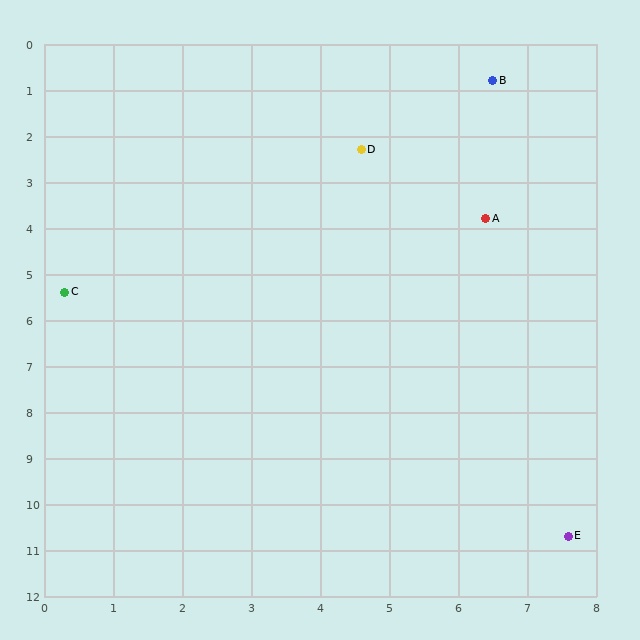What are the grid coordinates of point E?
Point E is at approximately (7.6, 10.7).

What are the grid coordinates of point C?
Point C is at approximately (0.3, 5.4).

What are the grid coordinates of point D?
Point D is at approximately (4.6, 2.3).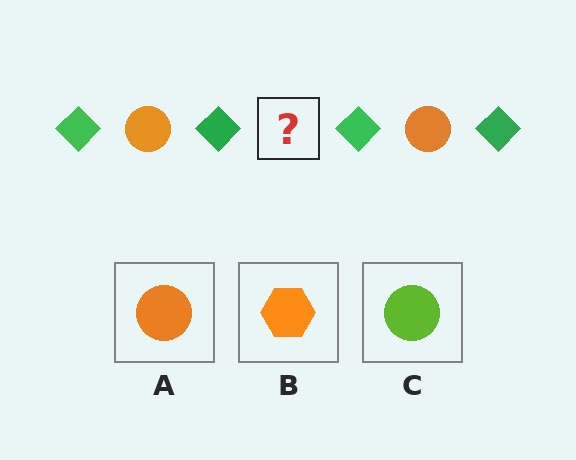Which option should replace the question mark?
Option A.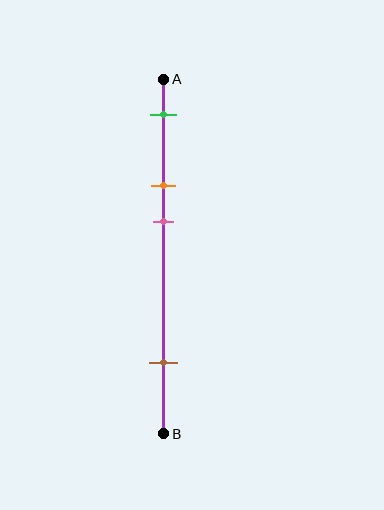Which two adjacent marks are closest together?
The orange and pink marks are the closest adjacent pair.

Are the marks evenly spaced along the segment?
No, the marks are not evenly spaced.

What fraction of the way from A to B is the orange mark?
The orange mark is approximately 30% (0.3) of the way from A to B.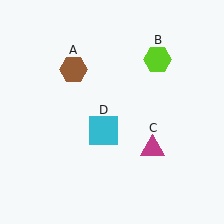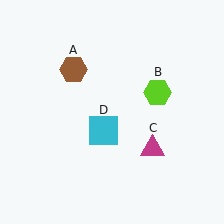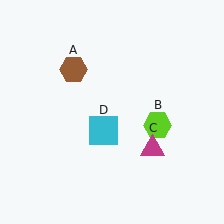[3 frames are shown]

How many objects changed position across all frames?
1 object changed position: lime hexagon (object B).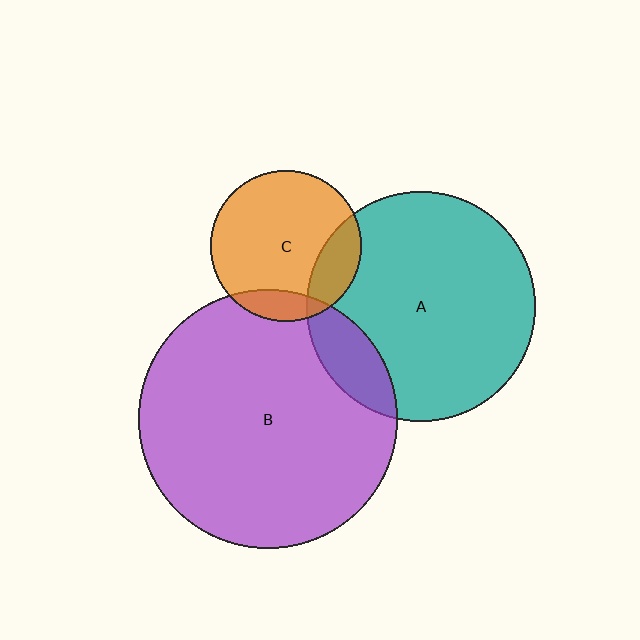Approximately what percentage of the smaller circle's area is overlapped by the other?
Approximately 20%.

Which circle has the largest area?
Circle B (purple).